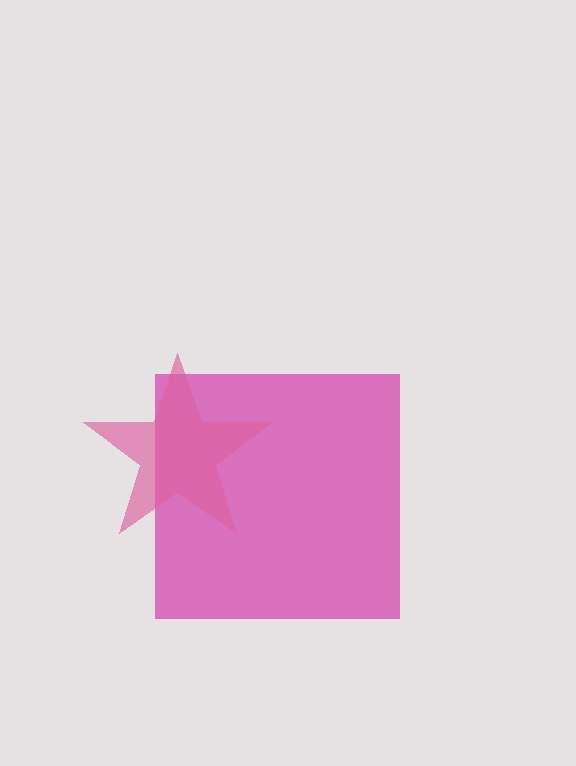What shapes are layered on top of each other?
The layered shapes are: a magenta square, a pink star.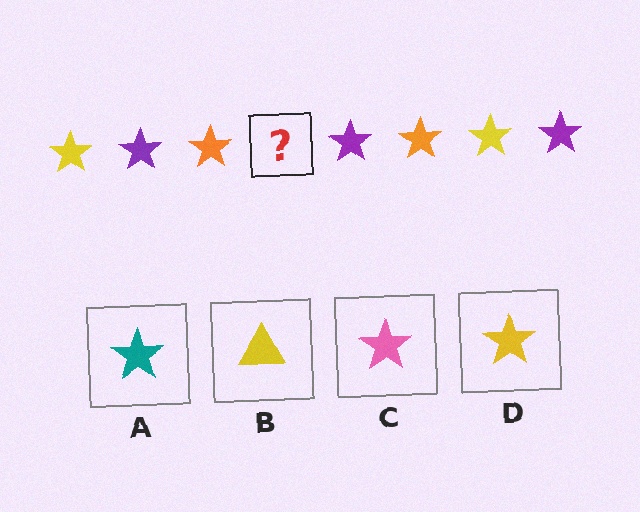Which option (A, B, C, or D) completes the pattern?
D.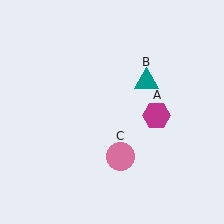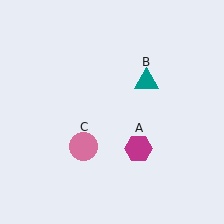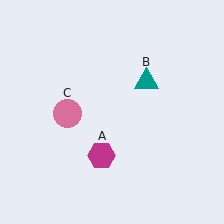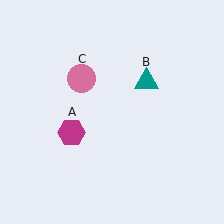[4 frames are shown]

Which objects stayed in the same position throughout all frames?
Teal triangle (object B) remained stationary.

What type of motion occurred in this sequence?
The magenta hexagon (object A), pink circle (object C) rotated clockwise around the center of the scene.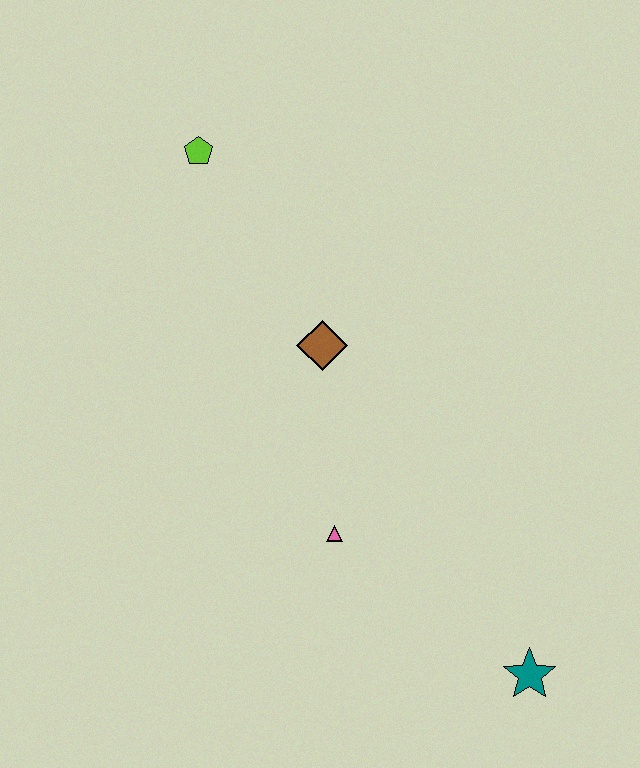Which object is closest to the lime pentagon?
The brown diamond is closest to the lime pentagon.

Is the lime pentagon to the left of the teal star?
Yes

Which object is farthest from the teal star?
The lime pentagon is farthest from the teal star.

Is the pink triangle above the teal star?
Yes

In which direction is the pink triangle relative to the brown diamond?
The pink triangle is below the brown diamond.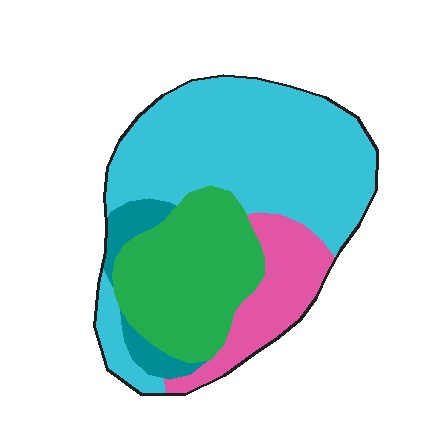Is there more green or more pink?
Green.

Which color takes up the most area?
Cyan, at roughly 50%.